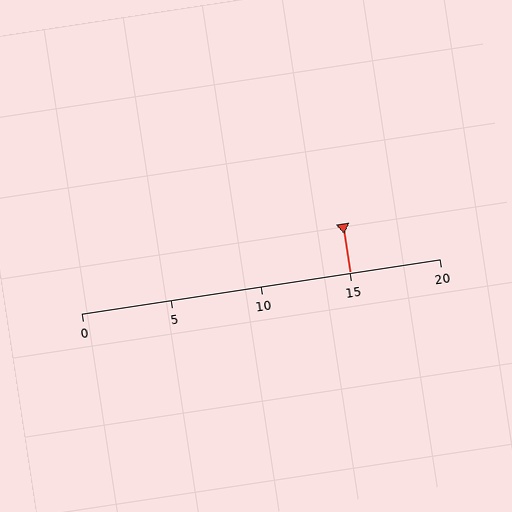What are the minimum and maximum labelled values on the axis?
The axis runs from 0 to 20.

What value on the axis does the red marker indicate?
The marker indicates approximately 15.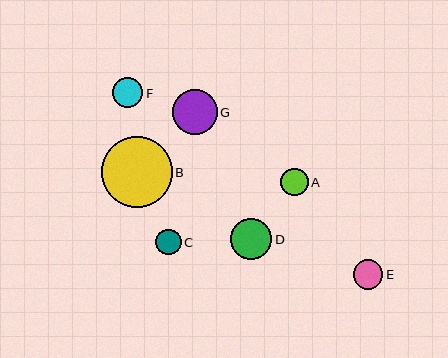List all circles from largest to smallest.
From largest to smallest: B, G, D, F, E, A, C.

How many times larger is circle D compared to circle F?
Circle D is approximately 1.4 times the size of circle F.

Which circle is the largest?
Circle B is the largest with a size of approximately 71 pixels.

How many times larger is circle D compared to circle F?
Circle D is approximately 1.4 times the size of circle F.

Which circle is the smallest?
Circle C is the smallest with a size of approximately 25 pixels.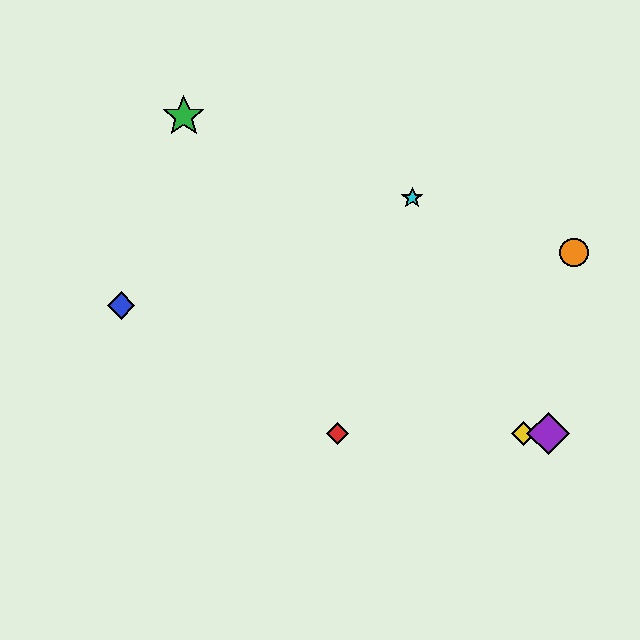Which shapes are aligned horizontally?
The red diamond, the yellow diamond, the purple diamond are aligned horizontally.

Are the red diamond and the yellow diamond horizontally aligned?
Yes, both are at y≈433.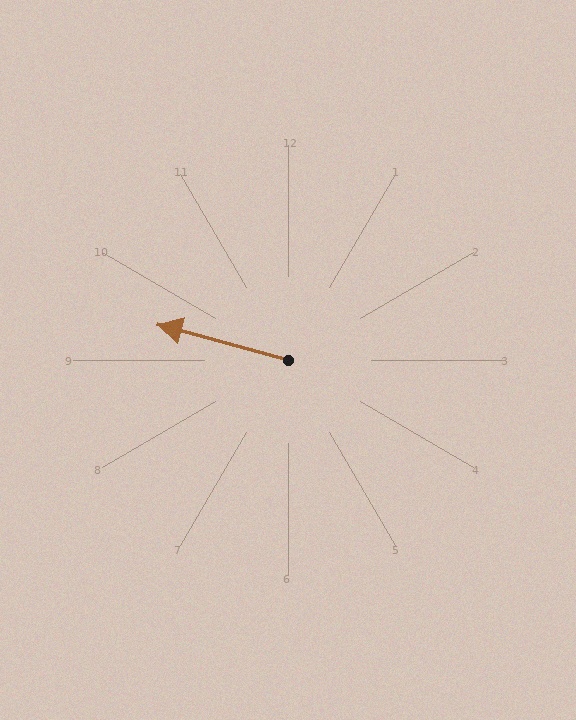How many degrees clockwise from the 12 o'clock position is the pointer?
Approximately 285 degrees.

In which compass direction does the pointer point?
West.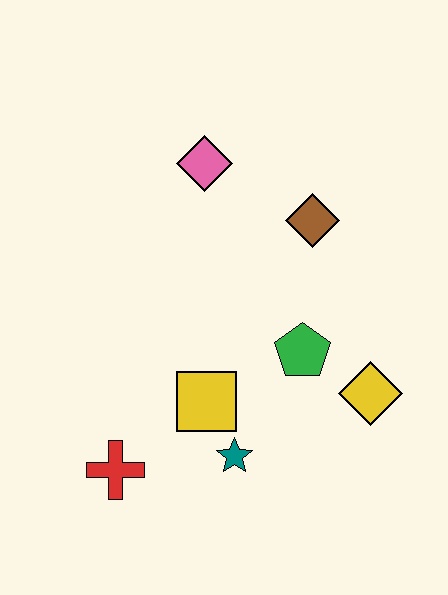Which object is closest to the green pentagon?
The yellow diamond is closest to the green pentagon.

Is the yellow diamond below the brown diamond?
Yes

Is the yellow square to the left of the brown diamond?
Yes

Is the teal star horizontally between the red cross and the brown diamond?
Yes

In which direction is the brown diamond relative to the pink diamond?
The brown diamond is to the right of the pink diamond.